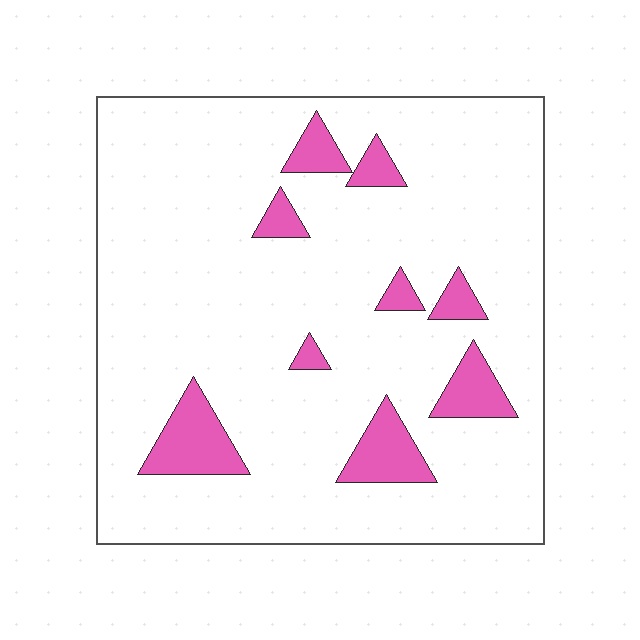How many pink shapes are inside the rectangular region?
9.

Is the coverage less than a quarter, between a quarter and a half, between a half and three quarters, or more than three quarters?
Less than a quarter.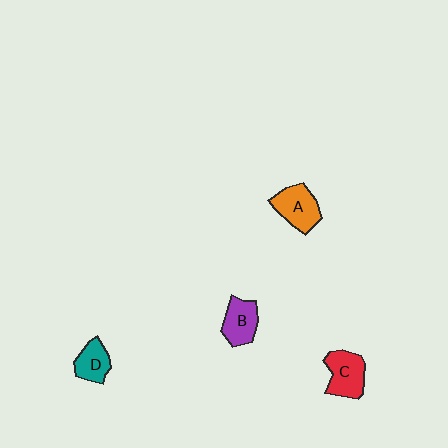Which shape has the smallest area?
Shape D (teal).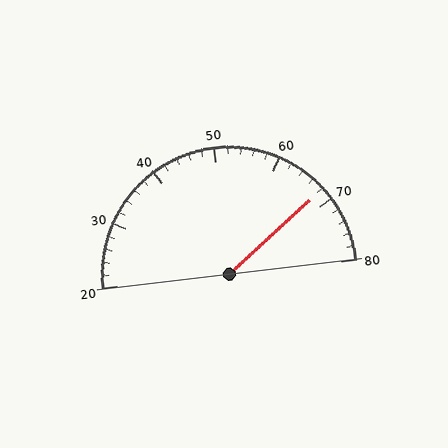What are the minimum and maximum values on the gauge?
The gauge ranges from 20 to 80.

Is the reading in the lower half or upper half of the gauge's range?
The reading is in the upper half of the range (20 to 80).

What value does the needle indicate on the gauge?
The needle indicates approximately 68.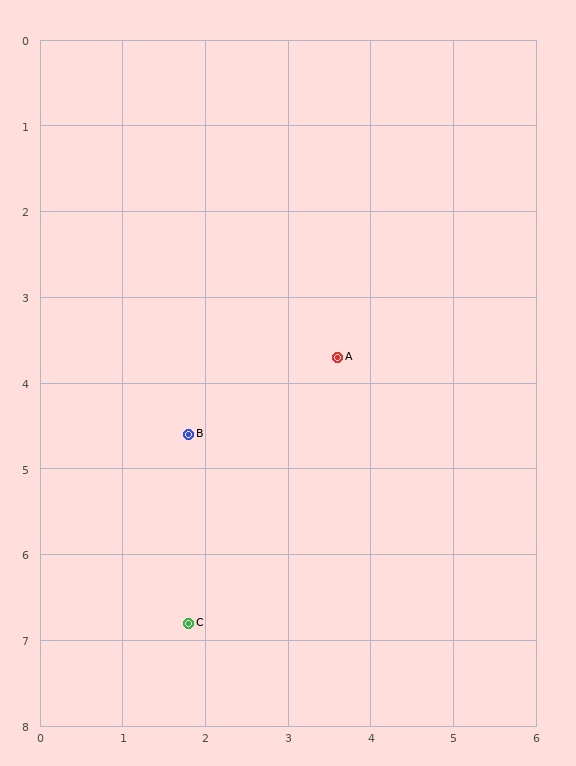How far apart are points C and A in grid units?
Points C and A are about 3.6 grid units apart.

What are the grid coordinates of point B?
Point B is at approximately (1.8, 4.6).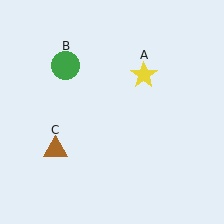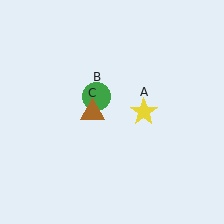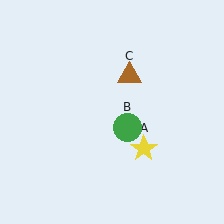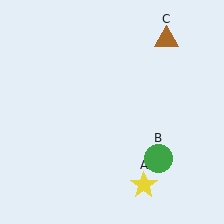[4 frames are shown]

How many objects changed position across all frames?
3 objects changed position: yellow star (object A), green circle (object B), brown triangle (object C).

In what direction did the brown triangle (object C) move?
The brown triangle (object C) moved up and to the right.